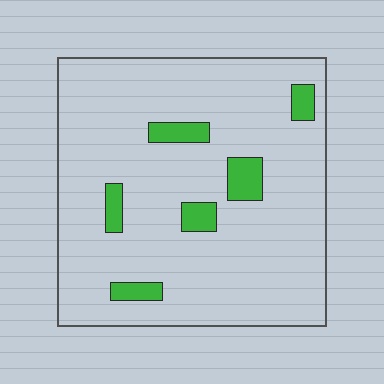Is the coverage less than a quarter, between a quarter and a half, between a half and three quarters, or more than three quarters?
Less than a quarter.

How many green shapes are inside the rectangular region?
6.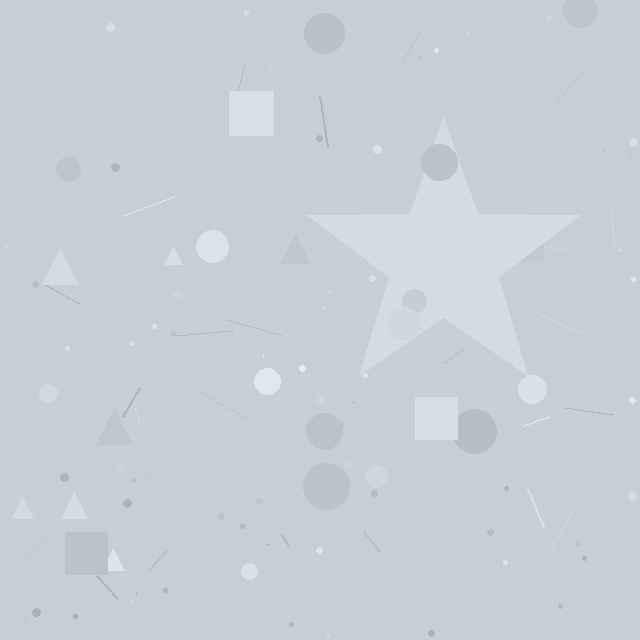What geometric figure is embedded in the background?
A star is embedded in the background.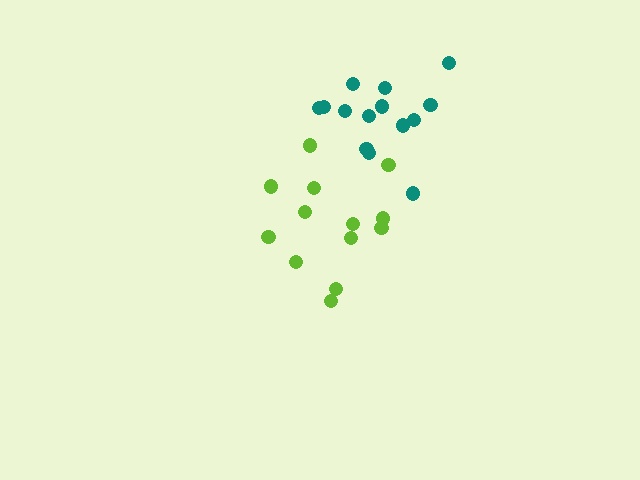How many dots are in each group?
Group 1: 13 dots, Group 2: 14 dots (27 total).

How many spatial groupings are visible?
There are 2 spatial groupings.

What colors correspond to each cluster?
The clusters are colored: lime, teal.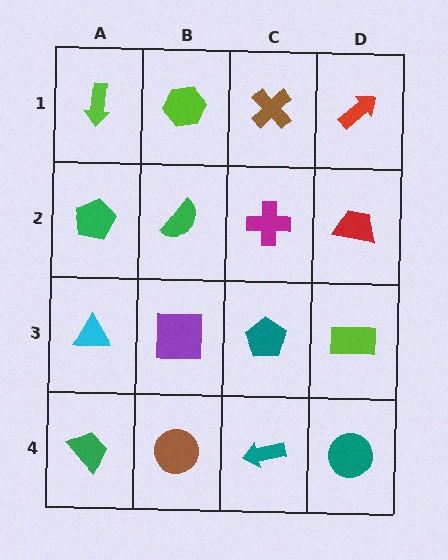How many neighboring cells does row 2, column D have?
3.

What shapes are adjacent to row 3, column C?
A magenta cross (row 2, column C), a teal arrow (row 4, column C), a purple square (row 3, column B), a lime rectangle (row 3, column D).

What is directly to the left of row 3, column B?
A cyan triangle.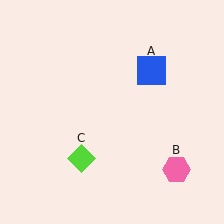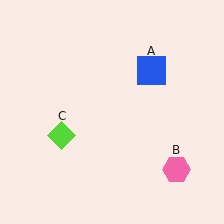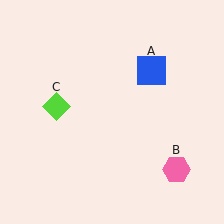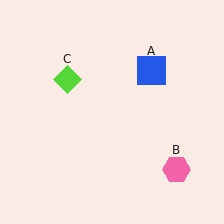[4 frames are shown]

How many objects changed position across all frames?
1 object changed position: lime diamond (object C).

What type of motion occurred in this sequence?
The lime diamond (object C) rotated clockwise around the center of the scene.